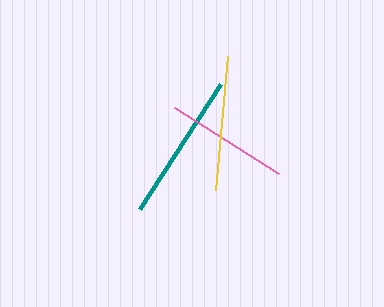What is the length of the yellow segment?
The yellow segment is approximately 134 pixels long.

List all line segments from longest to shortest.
From longest to shortest: teal, yellow, pink.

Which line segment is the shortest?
The pink line is the shortest at approximately 123 pixels.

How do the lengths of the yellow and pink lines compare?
The yellow and pink lines are approximately the same length.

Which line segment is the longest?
The teal line is the longest at approximately 150 pixels.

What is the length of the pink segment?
The pink segment is approximately 123 pixels long.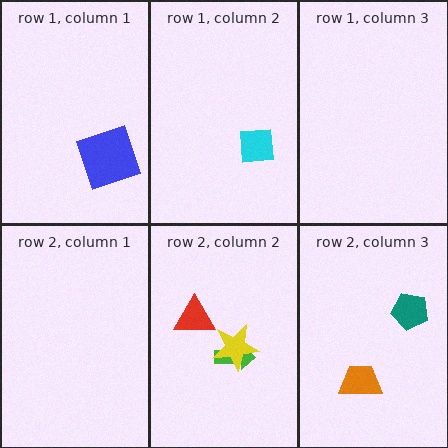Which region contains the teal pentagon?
The row 2, column 3 region.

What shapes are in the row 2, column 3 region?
The teal pentagon, the orange trapezoid.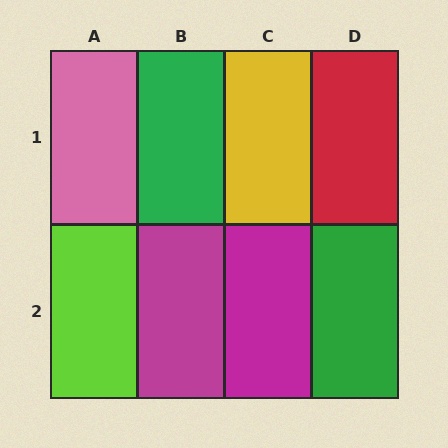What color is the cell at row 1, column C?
Yellow.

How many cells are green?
2 cells are green.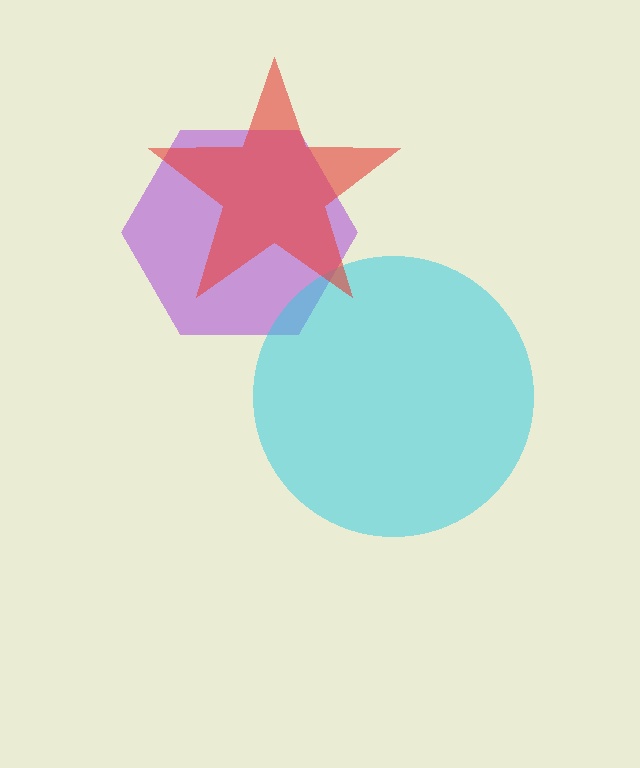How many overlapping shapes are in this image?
There are 3 overlapping shapes in the image.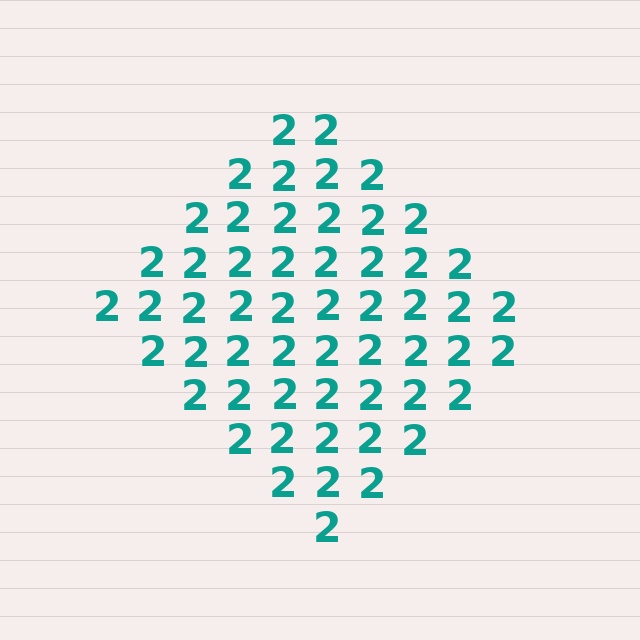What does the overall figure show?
The overall figure shows a diamond.